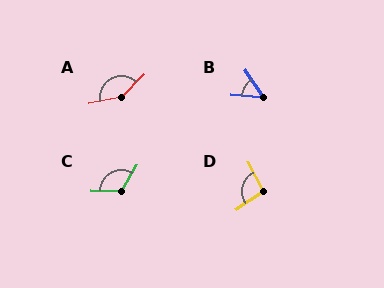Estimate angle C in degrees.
Approximately 119 degrees.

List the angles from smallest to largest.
B (51°), D (96°), C (119°), A (146°).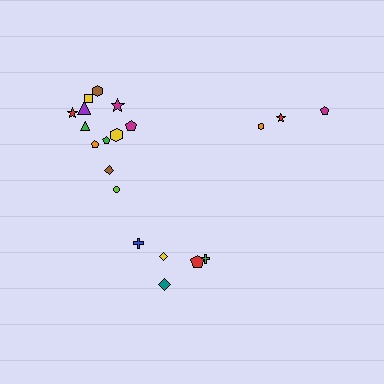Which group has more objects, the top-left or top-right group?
The top-left group.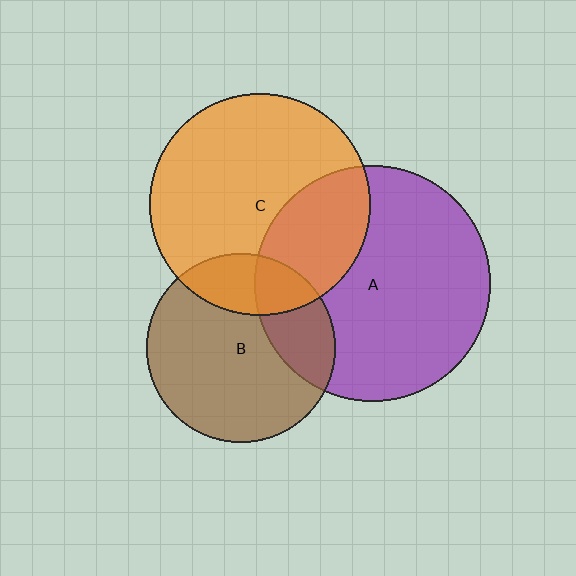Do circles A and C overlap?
Yes.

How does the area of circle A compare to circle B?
Approximately 1.6 times.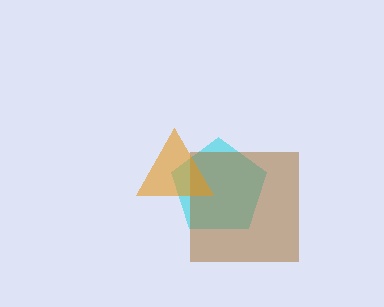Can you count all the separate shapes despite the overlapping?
Yes, there are 3 separate shapes.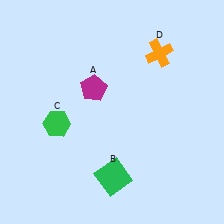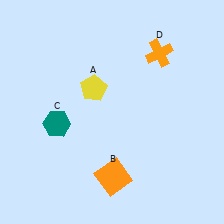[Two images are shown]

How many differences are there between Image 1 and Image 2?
There are 3 differences between the two images.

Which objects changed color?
A changed from magenta to yellow. B changed from green to orange. C changed from green to teal.